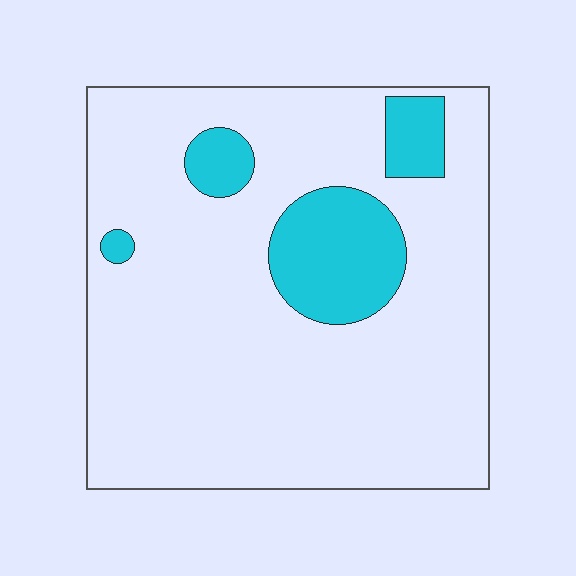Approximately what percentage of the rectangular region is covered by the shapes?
Approximately 15%.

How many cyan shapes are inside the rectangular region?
4.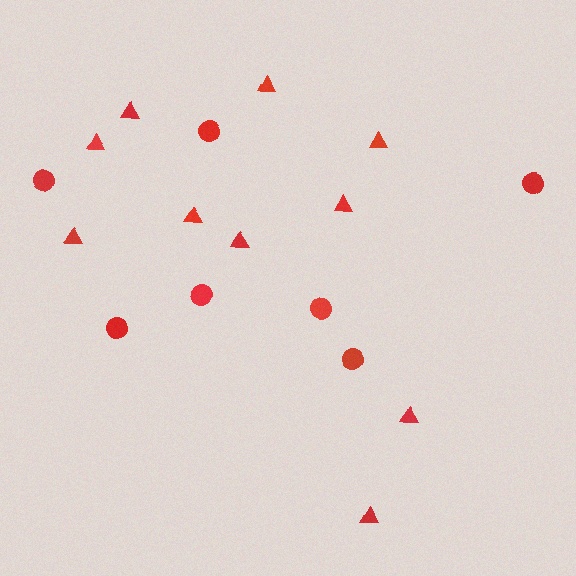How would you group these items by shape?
There are 2 groups: one group of triangles (10) and one group of circles (7).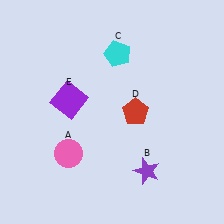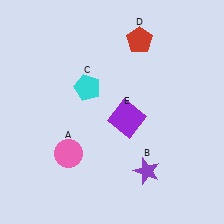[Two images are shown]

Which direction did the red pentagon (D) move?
The red pentagon (D) moved up.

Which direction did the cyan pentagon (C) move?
The cyan pentagon (C) moved down.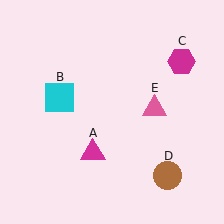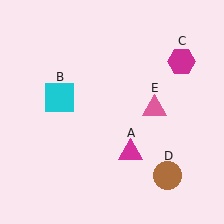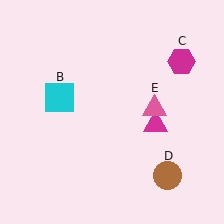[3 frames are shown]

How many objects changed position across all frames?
1 object changed position: magenta triangle (object A).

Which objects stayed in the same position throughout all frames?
Cyan square (object B) and magenta hexagon (object C) and brown circle (object D) and pink triangle (object E) remained stationary.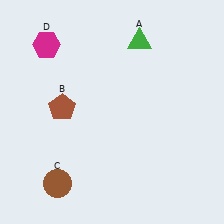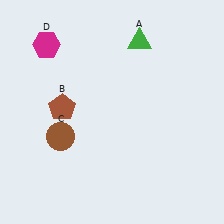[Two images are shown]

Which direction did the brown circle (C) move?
The brown circle (C) moved up.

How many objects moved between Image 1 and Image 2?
1 object moved between the two images.